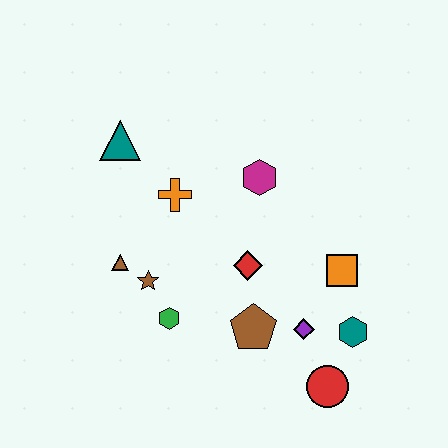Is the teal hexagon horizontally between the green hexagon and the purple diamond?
No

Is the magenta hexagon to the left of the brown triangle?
No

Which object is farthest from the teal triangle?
The red circle is farthest from the teal triangle.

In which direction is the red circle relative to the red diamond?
The red circle is below the red diamond.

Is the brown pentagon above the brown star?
No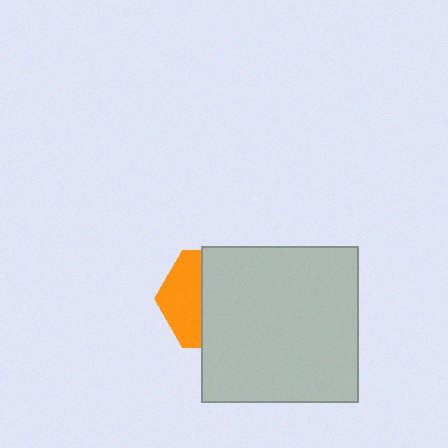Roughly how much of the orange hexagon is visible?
A small part of it is visible (roughly 39%).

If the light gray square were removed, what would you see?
You would see the complete orange hexagon.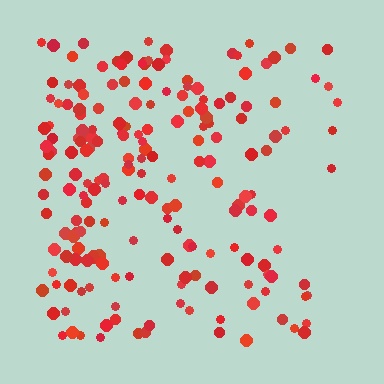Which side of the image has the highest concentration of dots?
The left.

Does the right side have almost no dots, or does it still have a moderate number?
Still a moderate number, just noticeably fewer than the left.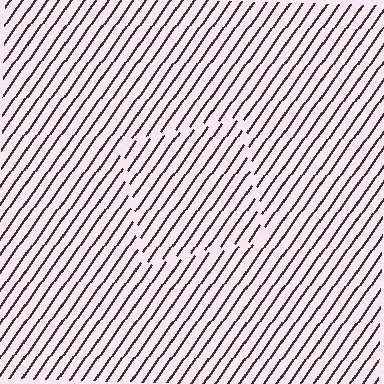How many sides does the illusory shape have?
4 sides — the line-ends trace a square.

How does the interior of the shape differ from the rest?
The interior of the shape contains the same grating, shifted by half a period — the contour is defined by the phase discontinuity where line-ends from the inner and outer gratings abut.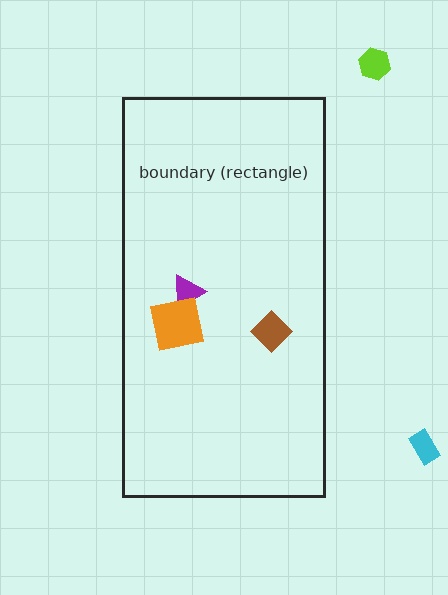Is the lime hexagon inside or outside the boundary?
Outside.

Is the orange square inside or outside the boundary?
Inside.